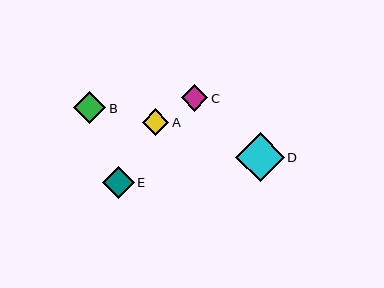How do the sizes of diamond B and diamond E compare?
Diamond B and diamond E are approximately the same size.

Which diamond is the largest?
Diamond D is the largest with a size of approximately 49 pixels.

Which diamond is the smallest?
Diamond C is the smallest with a size of approximately 26 pixels.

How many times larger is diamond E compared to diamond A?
Diamond E is approximately 1.2 times the size of diamond A.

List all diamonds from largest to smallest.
From largest to smallest: D, B, E, A, C.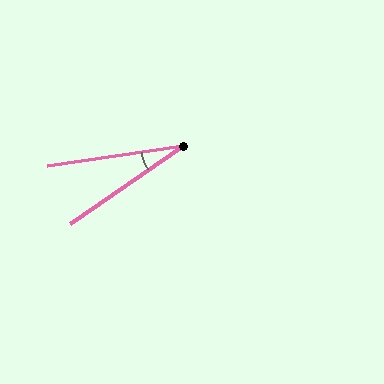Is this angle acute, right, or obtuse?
It is acute.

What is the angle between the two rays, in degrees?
Approximately 26 degrees.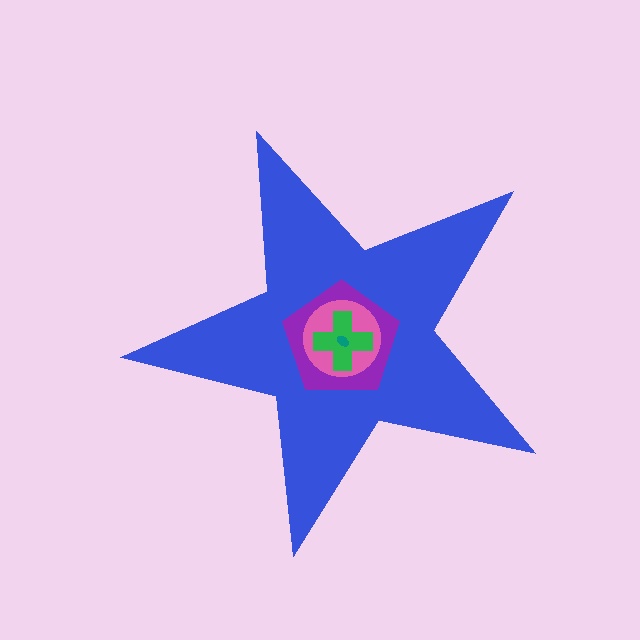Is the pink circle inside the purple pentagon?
Yes.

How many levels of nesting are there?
5.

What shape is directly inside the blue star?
The purple pentagon.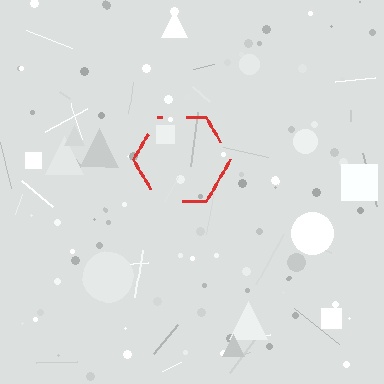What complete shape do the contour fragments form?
The contour fragments form a hexagon.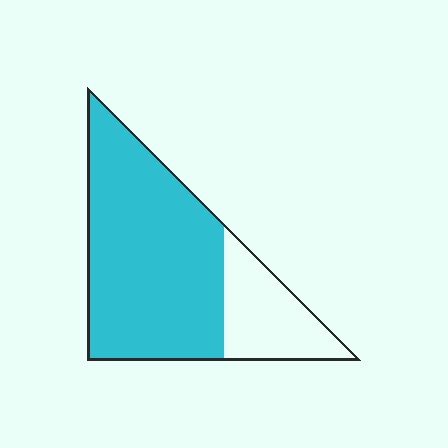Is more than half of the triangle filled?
Yes.